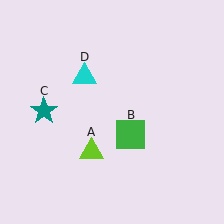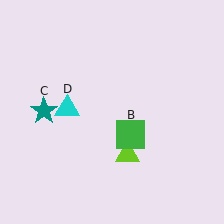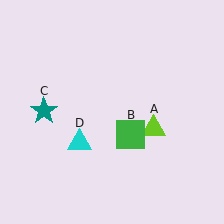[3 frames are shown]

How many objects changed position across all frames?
2 objects changed position: lime triangle (object A), cyan triangle (object D).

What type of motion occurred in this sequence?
The lime triangle (object A), cyan triangle (object D) rotated counterclockwise around the center of the scene.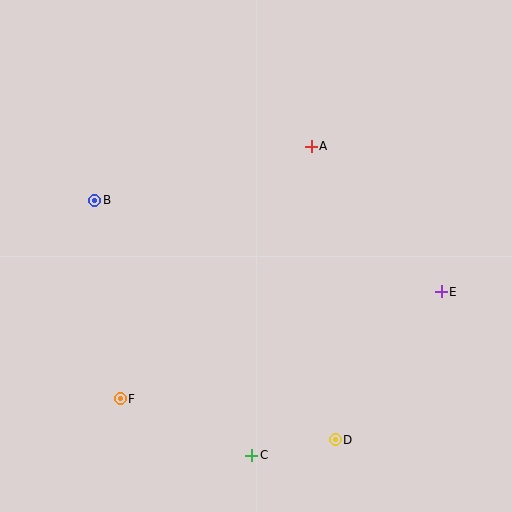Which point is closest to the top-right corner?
Point A is closest to the top-right corner.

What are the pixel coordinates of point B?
Point B is at (94, 200).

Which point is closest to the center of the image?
Point A at (311, 146) is closest to the center.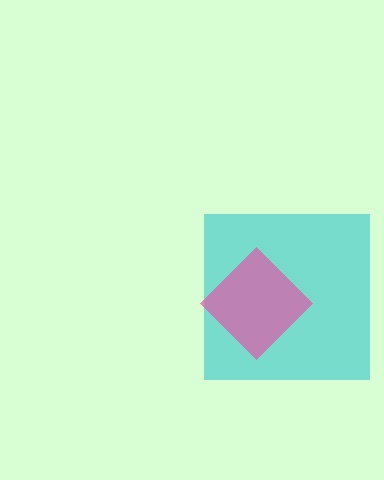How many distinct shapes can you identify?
There are 2 distinct shapes: a cyan square, a pink diamond.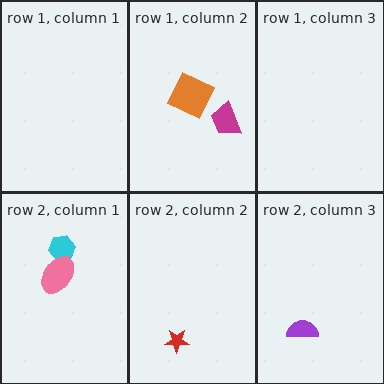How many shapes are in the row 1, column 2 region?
2.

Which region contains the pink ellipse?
The row 2, column 1 region.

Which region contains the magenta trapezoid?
The row 1, column 2 region.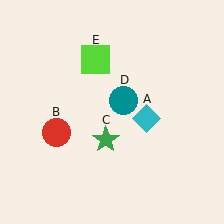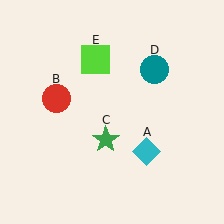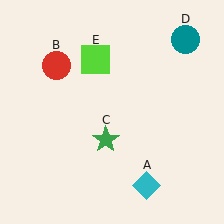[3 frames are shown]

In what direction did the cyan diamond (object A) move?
The cyan diamond (object A) moved down.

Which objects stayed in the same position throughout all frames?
Green star (object C) and lime square (object E) remained stationary.